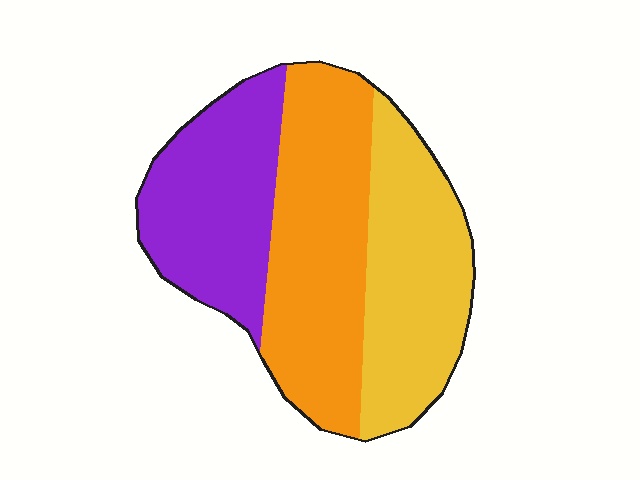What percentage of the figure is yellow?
Yellow covers roughly 30% of the figure.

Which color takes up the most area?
Orange, at roughly 40%.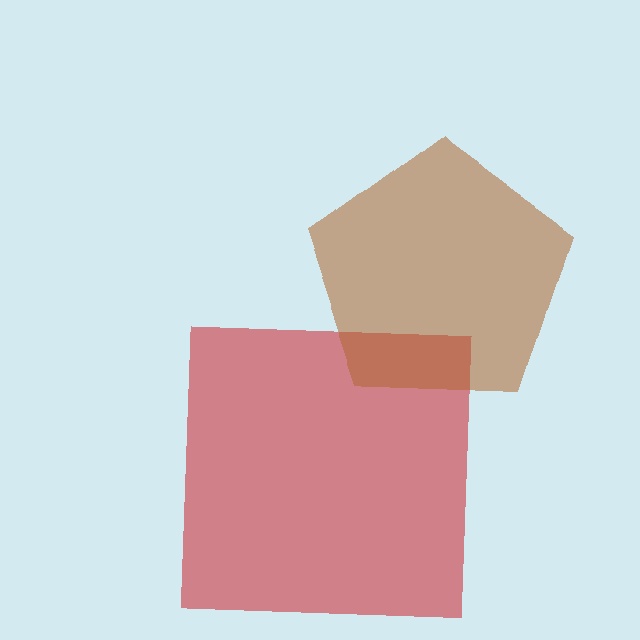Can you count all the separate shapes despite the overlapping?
Yes, there are 2 separate shapes.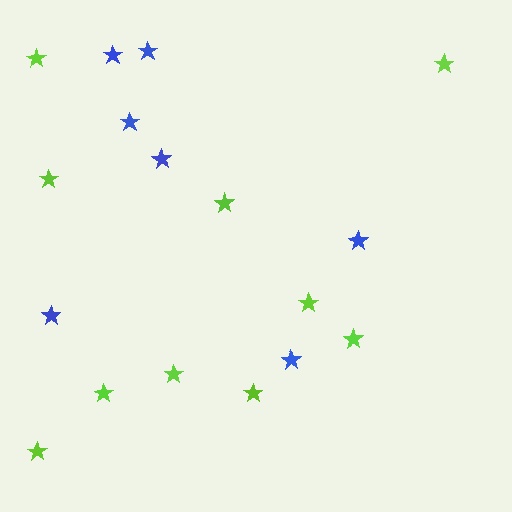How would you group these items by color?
There are 2 groups: one group of blue stars (7) and one group of lime stars (10).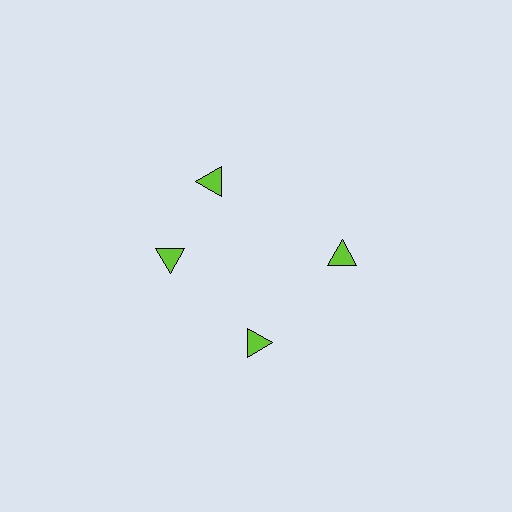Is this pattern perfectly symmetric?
No. The 4 lime triangles are arranged in a ring, but one element near the 12 o'clock position is rotated out of alignment along the ring, breaking the 4-fold rotational symmetry.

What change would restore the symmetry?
The symmetry would be restored by rotating it back into even spacing with its neighbors so that all 4 triangles sit at equal angles and equal distance from the center.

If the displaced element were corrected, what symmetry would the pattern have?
It would have 4-fold rotational symmetry — the pattern would map onto itself every 90 degrees.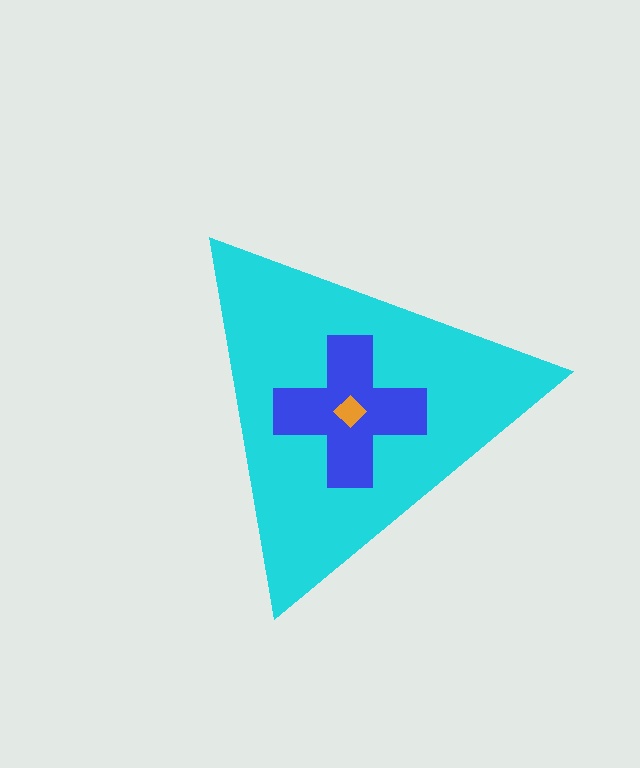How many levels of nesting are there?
3.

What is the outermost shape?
The cyan triangle.